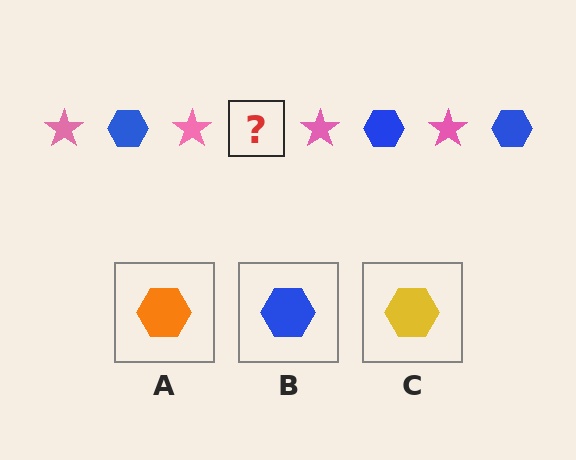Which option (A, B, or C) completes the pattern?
B.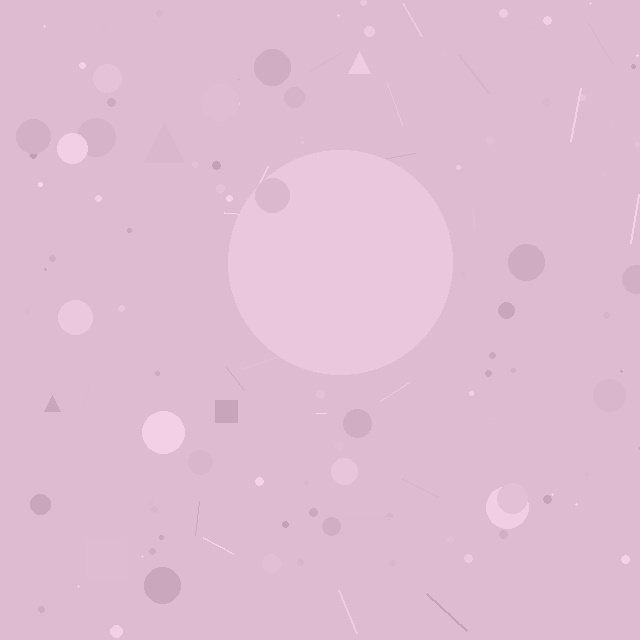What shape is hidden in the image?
A circle is hidden in the image.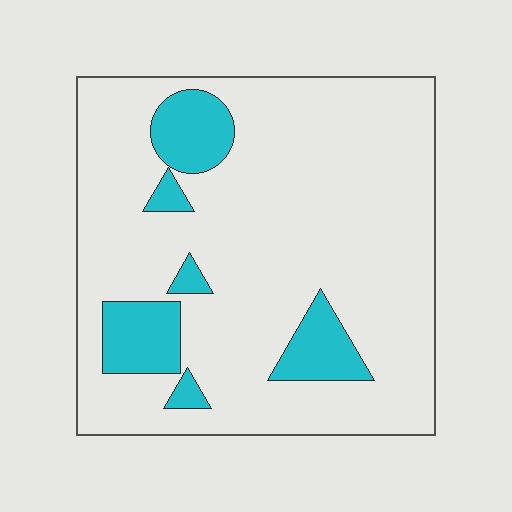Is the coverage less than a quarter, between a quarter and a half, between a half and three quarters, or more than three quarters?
Less than a quarter.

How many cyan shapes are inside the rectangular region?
6.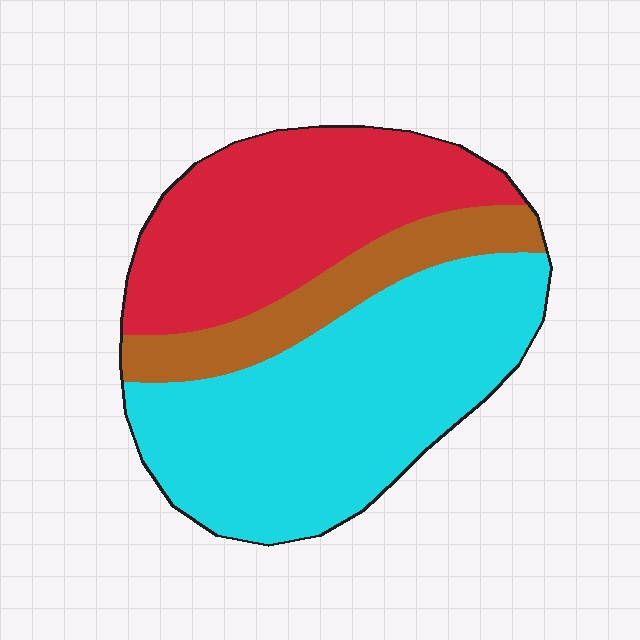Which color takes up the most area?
Cyan, at roughly 50%.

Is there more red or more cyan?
Cyan.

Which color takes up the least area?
Brown, at roughly 15%.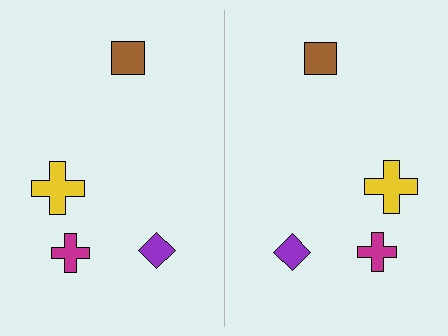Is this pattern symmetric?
Yes, this pattern has bilateral (reflection) symmetry.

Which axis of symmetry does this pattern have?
The pattern has a vertical axis of symmetry running through the center of the image.